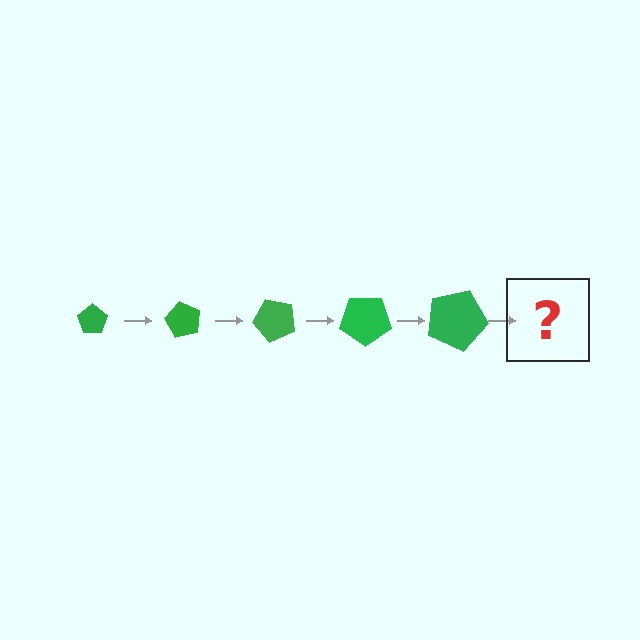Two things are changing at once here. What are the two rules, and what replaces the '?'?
The two rules are that the pentagon grows larger each step and it rotates 60 degrees each step. The '?' should be a pentagon, larger than the previous one and rotated 300 degrees from the start.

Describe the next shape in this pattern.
It should be a pentagon, larger than the previous one and rotated 300 degrees from the start.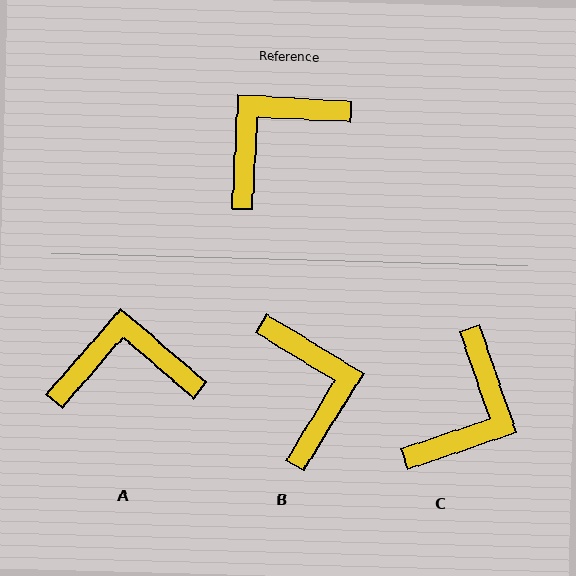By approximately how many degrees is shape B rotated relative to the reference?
Approximately 118 degrees clockwise.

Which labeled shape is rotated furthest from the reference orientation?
C, about 158 degrees away.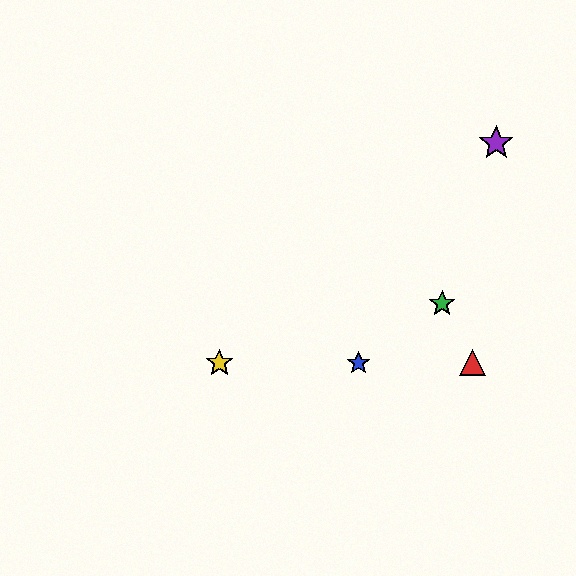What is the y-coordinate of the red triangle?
The red triangle is at y≈363.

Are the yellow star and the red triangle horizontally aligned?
Yes, both are at y≈363.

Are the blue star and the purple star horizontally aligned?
No, the blue star is at y≈363 and the purple star is at y≈143.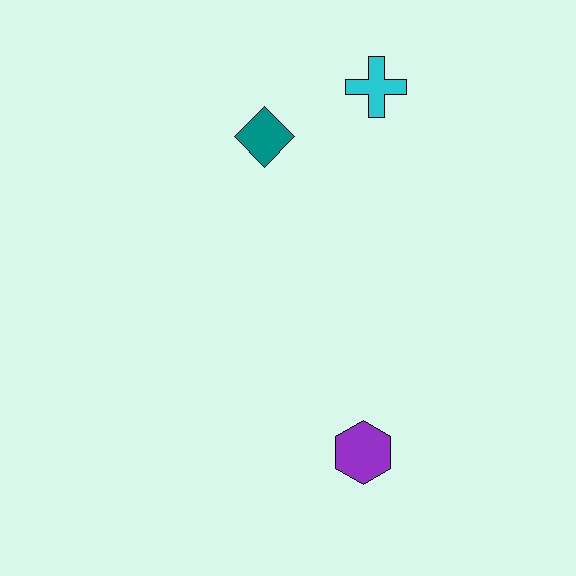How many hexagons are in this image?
There is 1 hexagon.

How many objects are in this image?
There are 3 objects.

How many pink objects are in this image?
There are no pink objects.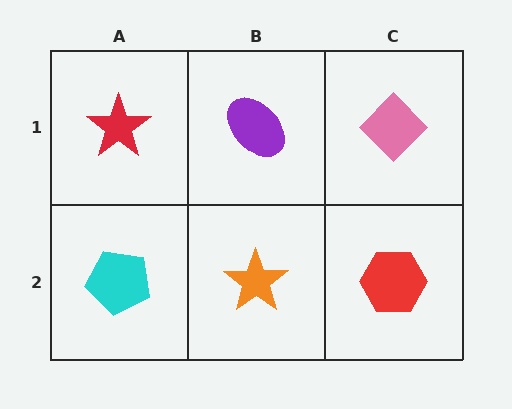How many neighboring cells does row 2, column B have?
3.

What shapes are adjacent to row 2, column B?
A purple ellipse (row 1, column B), a cyan pentagon (row 2, column A), a red hexagon (row 2, column C).